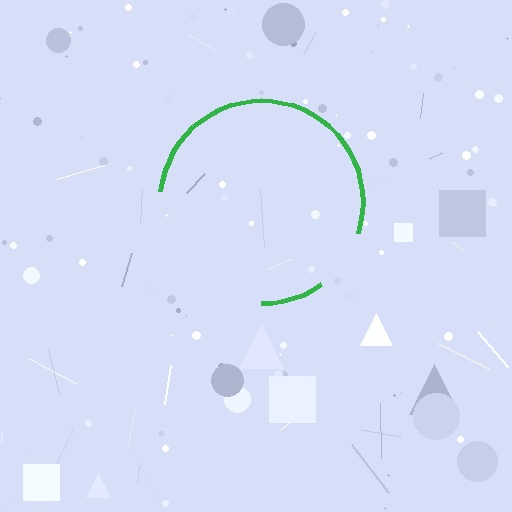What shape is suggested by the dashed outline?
The dashed outline suggests a circle.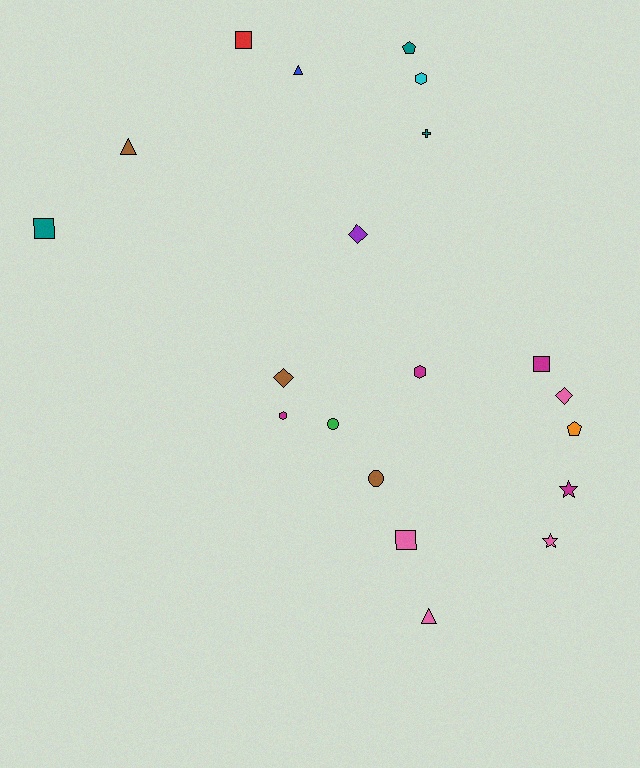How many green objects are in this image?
There is 1 green object.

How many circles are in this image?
There are 2 circles.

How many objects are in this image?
There are 20 objects.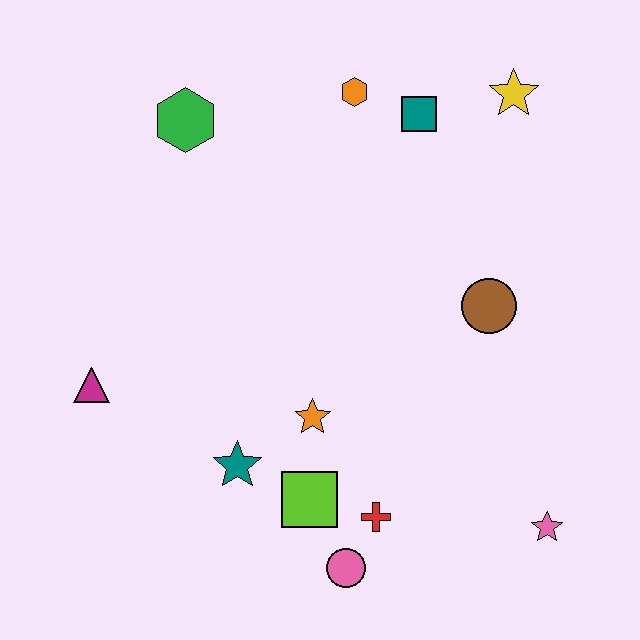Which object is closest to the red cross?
The pink circle is closest to the red cross.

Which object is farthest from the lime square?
The yellow star is farthest from the lime square.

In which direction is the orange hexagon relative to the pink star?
The orange hexagon is above the pink star.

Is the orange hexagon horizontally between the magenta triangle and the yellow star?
Yes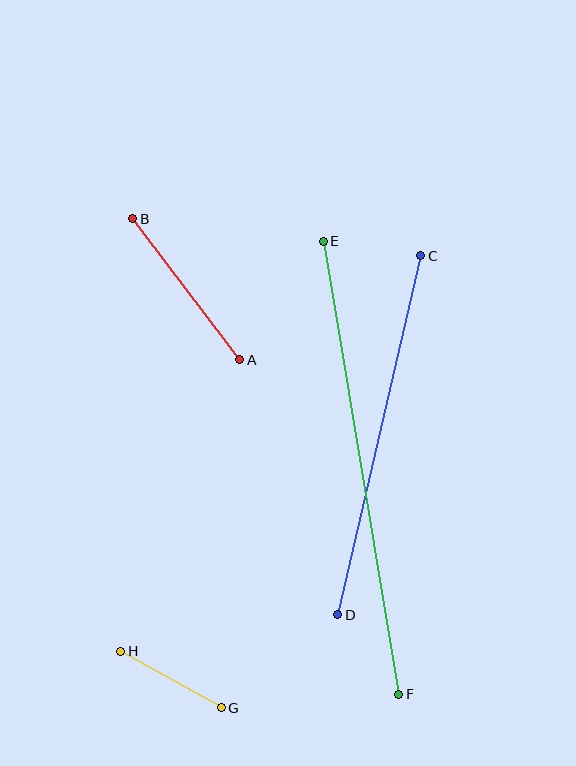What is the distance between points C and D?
The distance is approximately 369 pixels.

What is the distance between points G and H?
The distance is approximately 115 pixels.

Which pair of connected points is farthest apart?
Points E and F are farthest apart.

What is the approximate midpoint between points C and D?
The midpoint is at approximately (379, 435) pixels.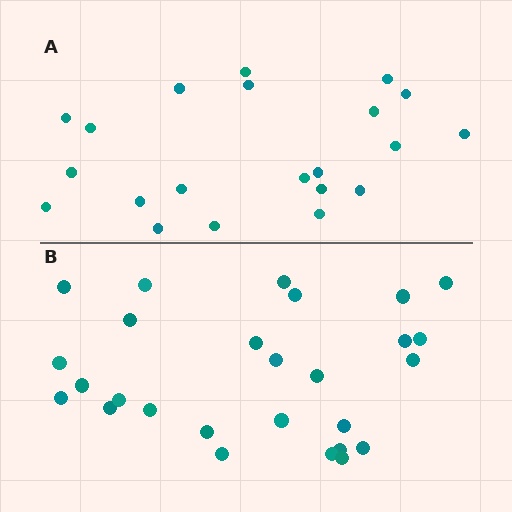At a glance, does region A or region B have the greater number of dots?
Region B (the bottom region) has more dots.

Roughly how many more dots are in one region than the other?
Region B has about 6 more dots than region A.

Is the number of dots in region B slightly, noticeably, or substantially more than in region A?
Region B has noticeably more, but not dramatically so. The ratio is roughly 1.3 to 1.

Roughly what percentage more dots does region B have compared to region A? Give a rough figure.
About 30% more.